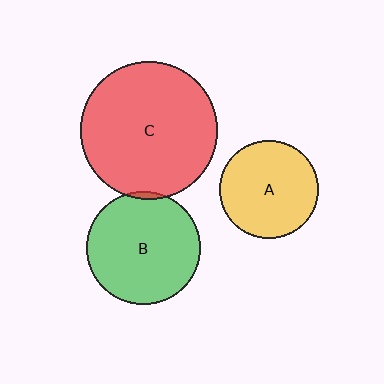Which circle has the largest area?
Circle C (red).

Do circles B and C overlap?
Yes.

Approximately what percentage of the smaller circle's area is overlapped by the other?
Approximately 5%.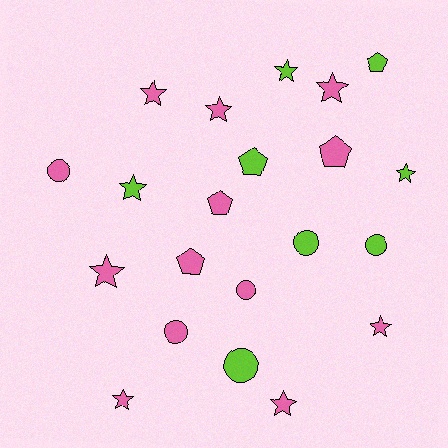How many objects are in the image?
There are 21 objects.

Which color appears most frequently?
Pink, with 13 objects.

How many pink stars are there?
There are 7 pink stars.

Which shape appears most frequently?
Star, with 10 objects.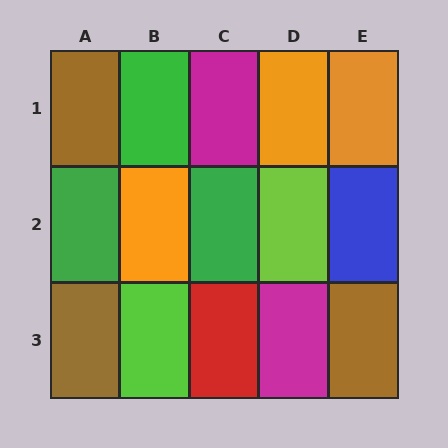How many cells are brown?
3 cells are brown.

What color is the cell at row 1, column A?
Brown.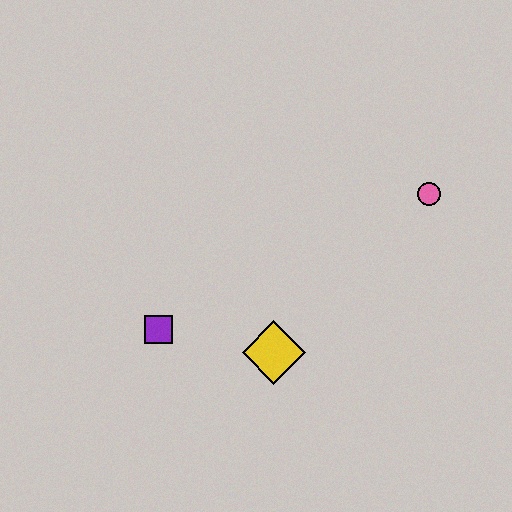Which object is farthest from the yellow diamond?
The pink circle is farthest from the yellow diamond.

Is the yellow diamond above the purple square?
No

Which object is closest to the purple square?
The yellow diamond is closest to the purple square.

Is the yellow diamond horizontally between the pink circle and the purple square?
Yes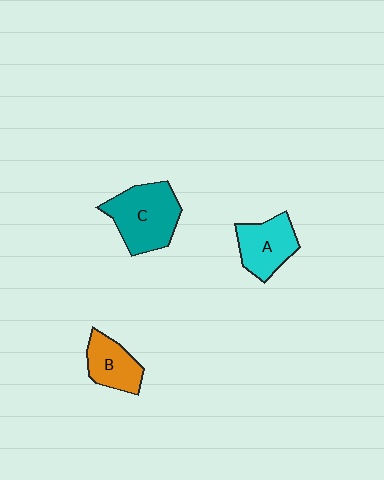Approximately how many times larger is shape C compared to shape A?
Approximately 1.4 times.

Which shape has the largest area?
Shape C (teal).